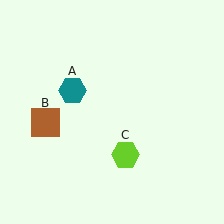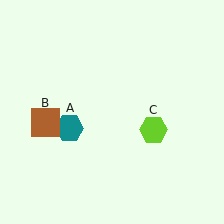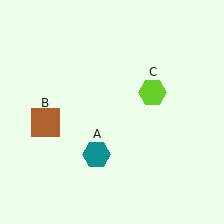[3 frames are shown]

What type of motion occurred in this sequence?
The teal hexagon (object A), lime hexagon (object C) rotated counterclockwise around the center of the scene.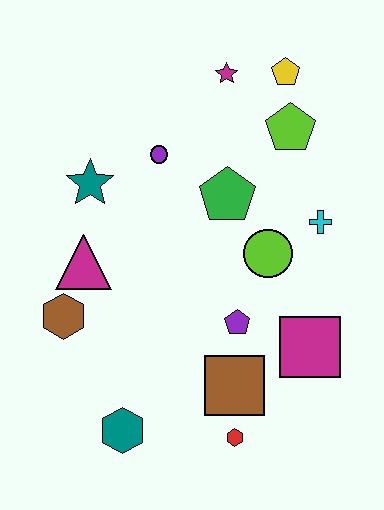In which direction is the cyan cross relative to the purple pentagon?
The cyan cross is above the purple pentagon.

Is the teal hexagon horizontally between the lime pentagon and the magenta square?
No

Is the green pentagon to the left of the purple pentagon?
Yes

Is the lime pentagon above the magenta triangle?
Yes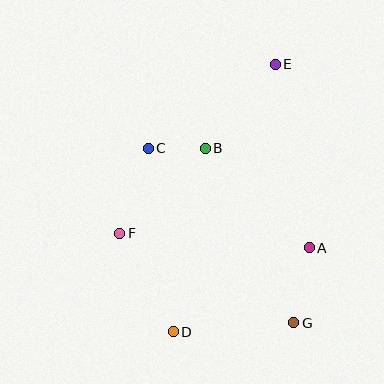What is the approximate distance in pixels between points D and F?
The distance between D and F is approximately 112 pixels.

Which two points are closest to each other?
Points B and C are closest to each other.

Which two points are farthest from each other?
Points D and E are farthest from each other.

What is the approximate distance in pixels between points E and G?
The distance between E and G is approximately 259 pixels.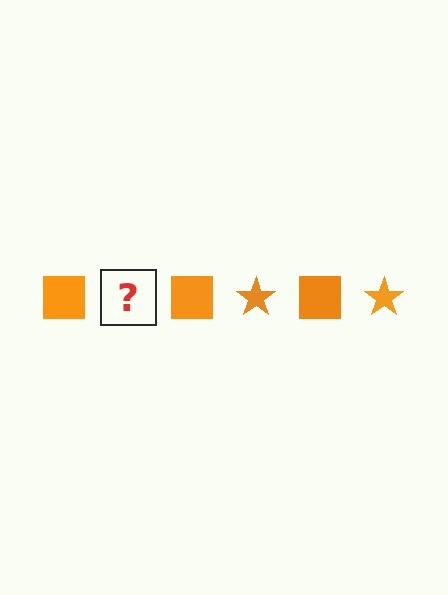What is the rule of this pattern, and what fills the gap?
The rule is that the pattern cycles through square, star shapes in orange. The gap should be filled with an orange star.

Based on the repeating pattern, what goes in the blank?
The blank should be an orange star.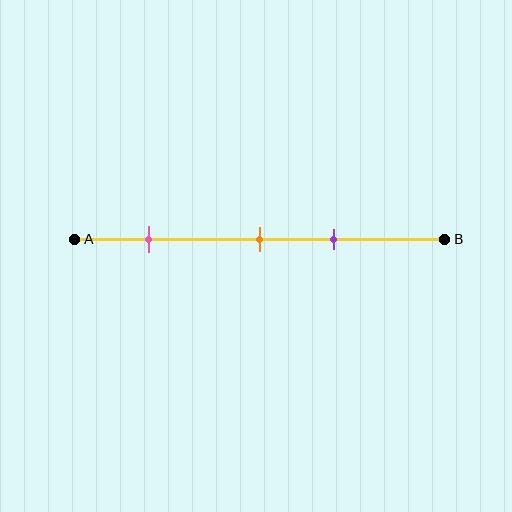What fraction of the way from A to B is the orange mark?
The orange mark is approximately 50% (0.5) of the way from A to B.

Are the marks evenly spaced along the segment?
No, the marks are not evenly spaced.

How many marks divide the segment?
There are 3 marks dividing the segment.